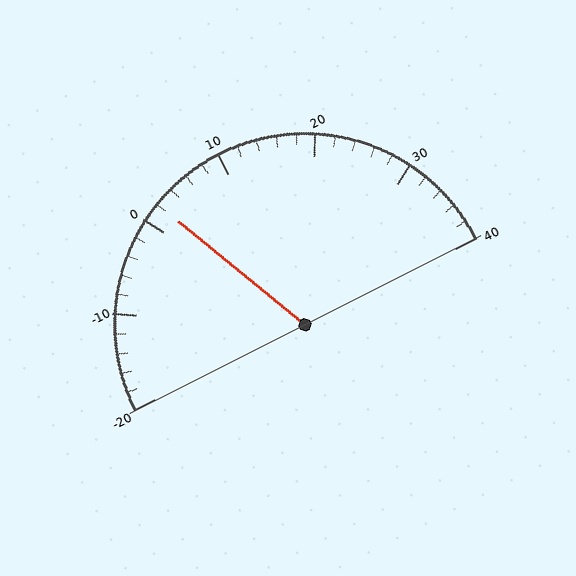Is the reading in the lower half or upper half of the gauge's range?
The reading is in the lower half of the range (-20 to 40).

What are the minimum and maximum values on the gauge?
The gauge ranges from -20 to 40.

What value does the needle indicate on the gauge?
The needle indicates approximately 2.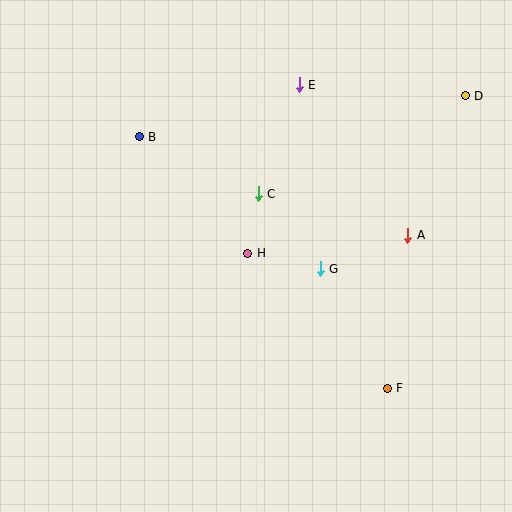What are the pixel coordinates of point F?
Point F is at (387, 388).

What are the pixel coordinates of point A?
Point A is at (408, 235).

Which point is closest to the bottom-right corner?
Point F is closest to the bottom-right corner.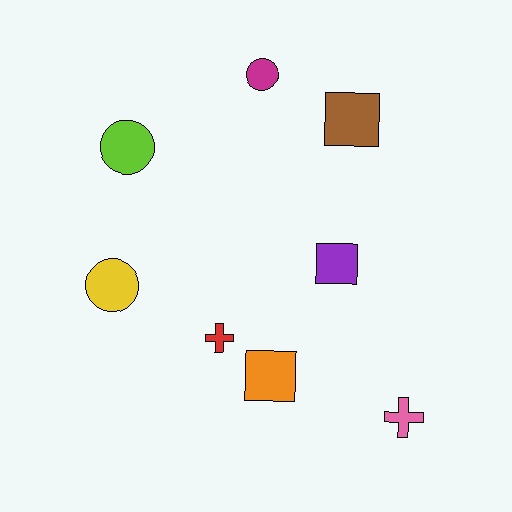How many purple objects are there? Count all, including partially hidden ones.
There is 1 purple object.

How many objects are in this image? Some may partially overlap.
There are 8 objects.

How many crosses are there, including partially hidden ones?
There are 2 crosses.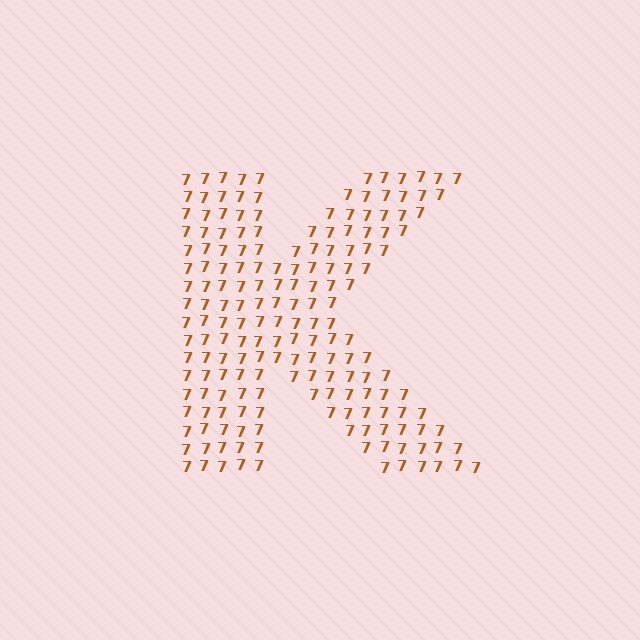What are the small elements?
The small elements are digit 7's.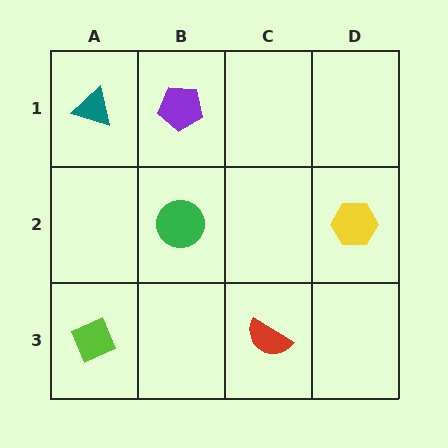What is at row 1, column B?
A purple pentagon.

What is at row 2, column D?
A yellow hexagon.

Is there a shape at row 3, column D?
No, that cell is empty.